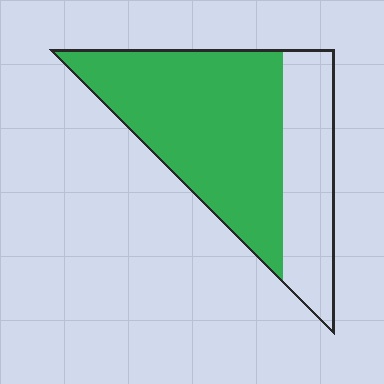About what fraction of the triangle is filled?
About two thirds (2/3).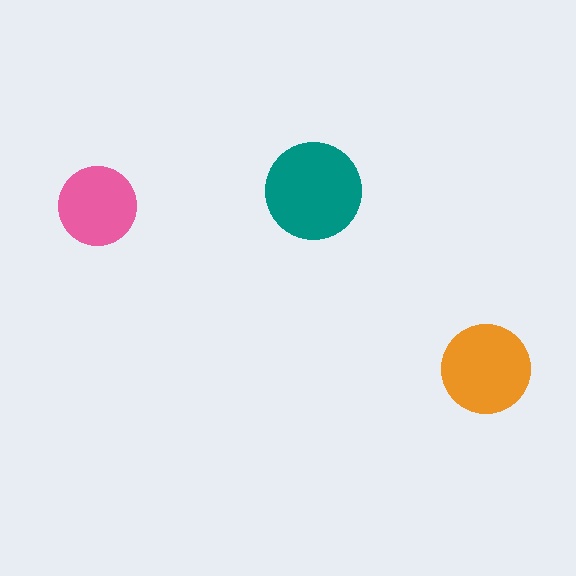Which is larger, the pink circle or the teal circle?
The teal one.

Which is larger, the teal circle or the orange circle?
The teal one.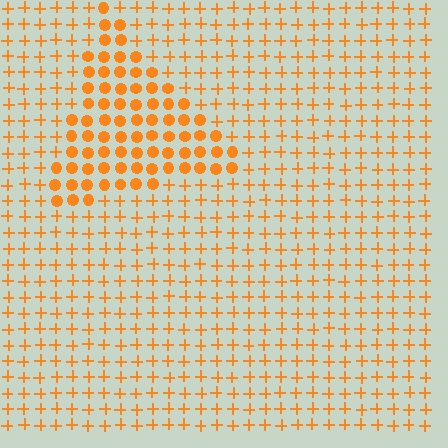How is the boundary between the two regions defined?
The boundary is defined by a change in element shape: circles inside vs. plus signs outside. All elements share the same color and spacing.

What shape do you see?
I see a triangle.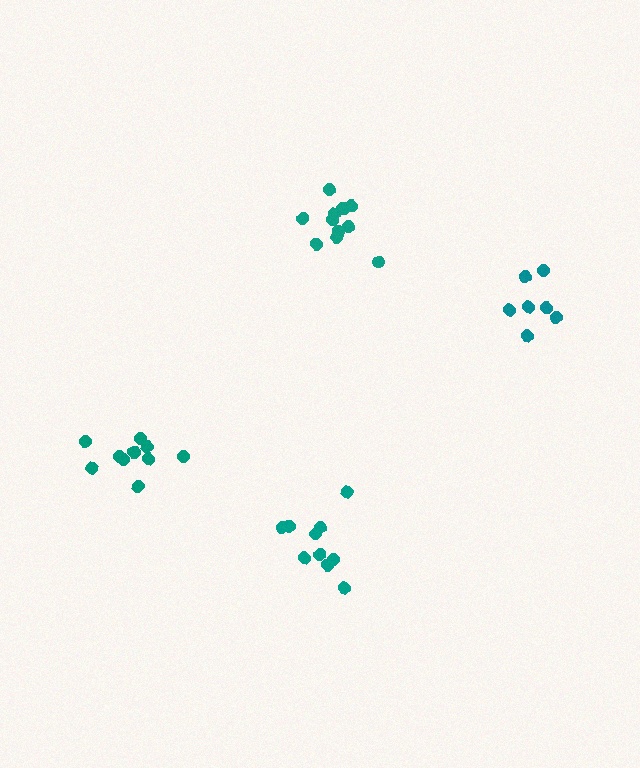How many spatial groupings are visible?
There are 4 spatial groupings.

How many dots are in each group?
Group 1: 7 dots, Group 2: 12 dots, Group 3: 10 dots, Group 4: 11 dots (40 total).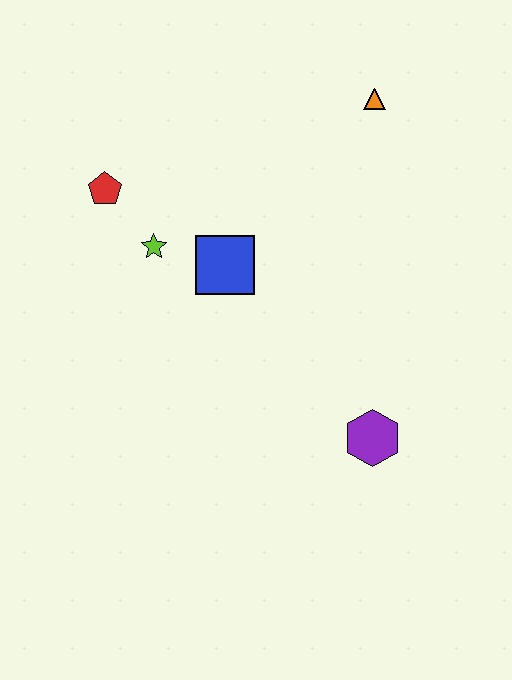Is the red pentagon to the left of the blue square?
Yes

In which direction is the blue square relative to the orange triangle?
The blue square is below the orange triangle.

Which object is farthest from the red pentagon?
The purple hexagon is farthest from the red pentagon.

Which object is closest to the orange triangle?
The blue square is closest to the orange triangle.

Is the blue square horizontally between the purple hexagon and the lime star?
Yes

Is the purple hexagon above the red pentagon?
No